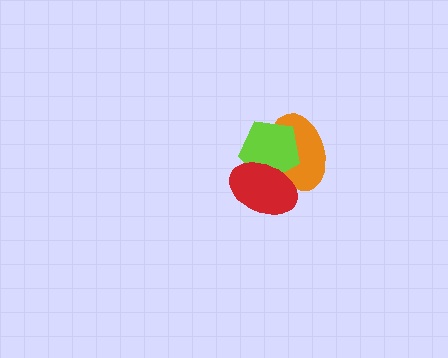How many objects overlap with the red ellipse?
2 objects overlap with the red ellipse.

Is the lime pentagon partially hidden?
Yes, it is partially covered by another shape.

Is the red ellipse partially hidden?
No, no other shape covers it.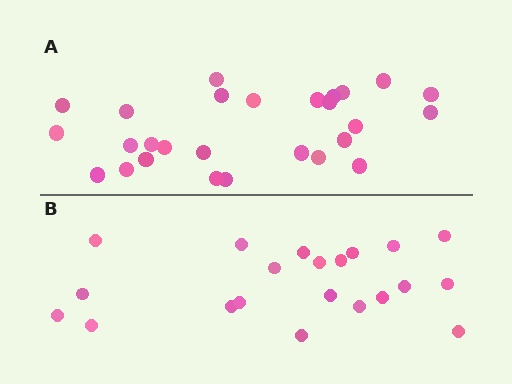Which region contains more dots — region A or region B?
Region A (the top region) has more dots.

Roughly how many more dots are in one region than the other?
Region A has about 6 more dots than region B.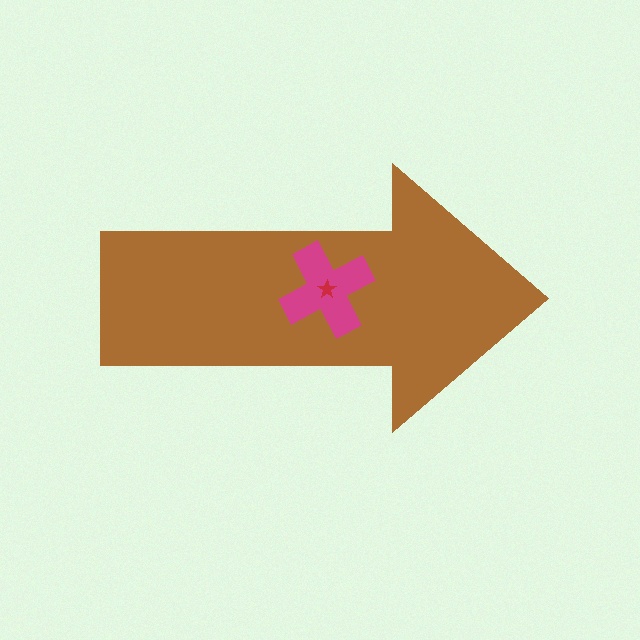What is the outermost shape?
The brown arrow.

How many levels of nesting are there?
3.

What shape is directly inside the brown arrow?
The magenta cross.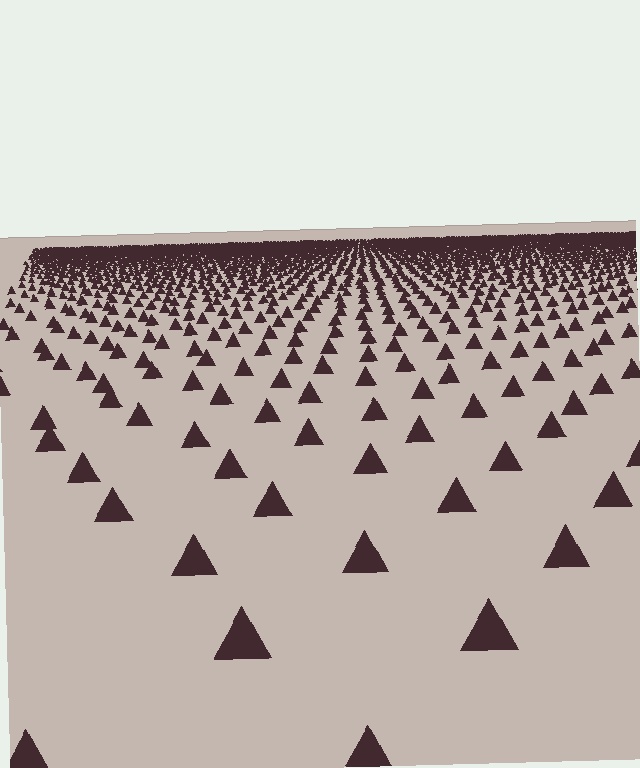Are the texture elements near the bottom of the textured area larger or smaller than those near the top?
Larger. Near the bottom, elements are closer to the viewer and appear at a bigger on-screen size.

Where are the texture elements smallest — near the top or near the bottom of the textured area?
Near the top.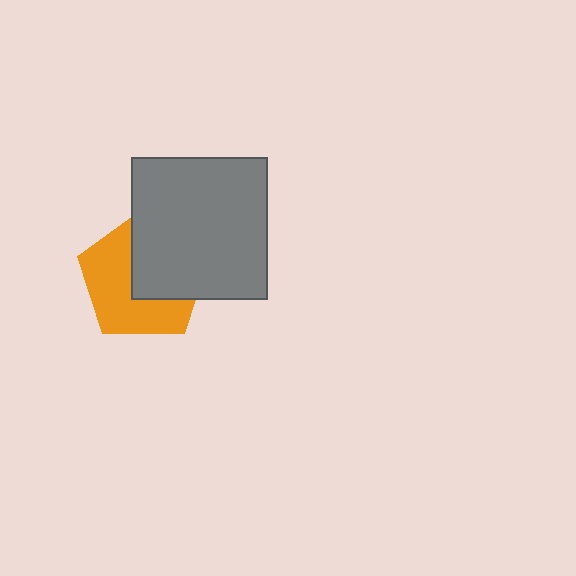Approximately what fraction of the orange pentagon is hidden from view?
Roughly 45% of the orange pentagon is hidden behind the gray rectangle.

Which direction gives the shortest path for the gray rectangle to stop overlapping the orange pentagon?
Moving toward the upper-right gives the shortest separation.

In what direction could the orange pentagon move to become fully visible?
The orange pentagon could move toward the lower-left. That would shift it out from behind the gray rectangle entirely.